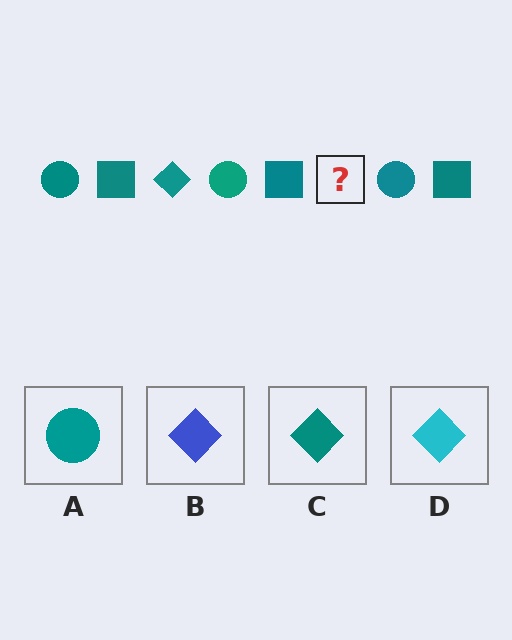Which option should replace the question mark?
Option C.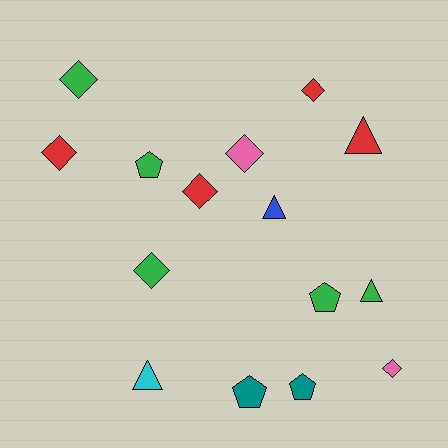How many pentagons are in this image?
There are 4 pentagons.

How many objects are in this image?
There are 15 objects.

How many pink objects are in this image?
There are 2 pink objects.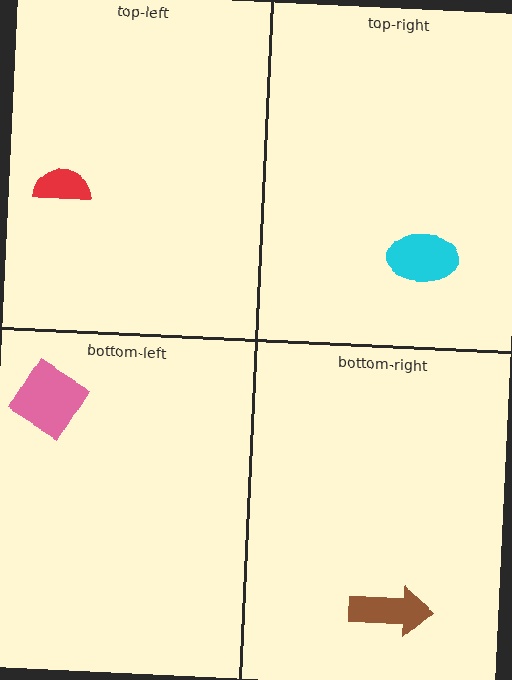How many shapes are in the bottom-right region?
1.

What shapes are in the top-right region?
The cyan ellipse.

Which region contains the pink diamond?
The bottom-left region.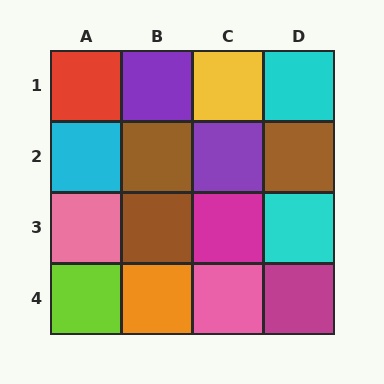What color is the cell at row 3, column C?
Magenta.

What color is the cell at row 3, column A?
Pink.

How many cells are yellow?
1 cell is yellow.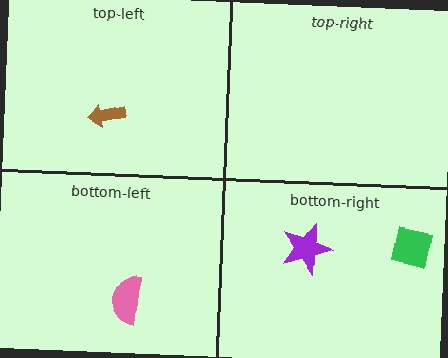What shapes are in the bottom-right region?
The green square, the purple star.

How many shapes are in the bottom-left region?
1.